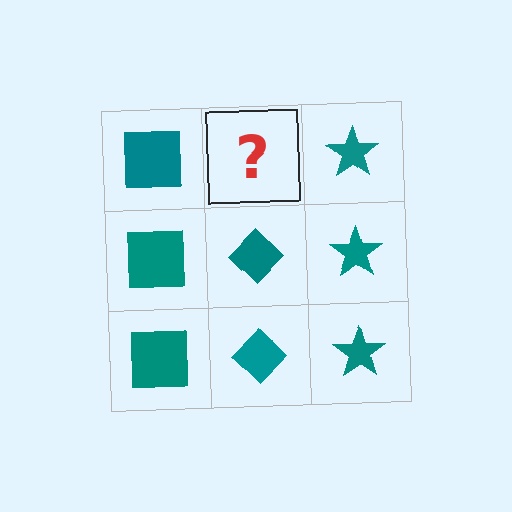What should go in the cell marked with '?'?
The missing cell should contain a teal diamond.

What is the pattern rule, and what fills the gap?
The rule is that each column has a consistent shape. The gap should be filled with a teal diamond.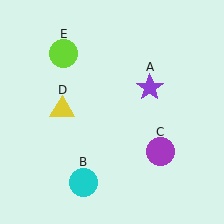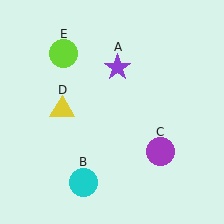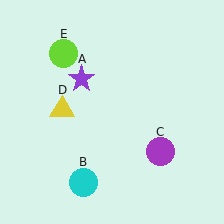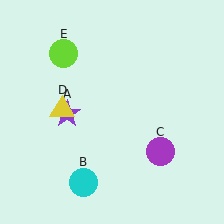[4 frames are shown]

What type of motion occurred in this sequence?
The purple star (object A) rotated counterclockwise around the center of the scene.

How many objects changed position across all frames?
1 object changed position: purple star (object A).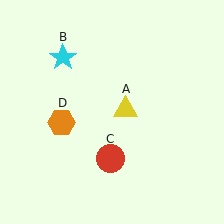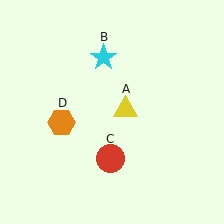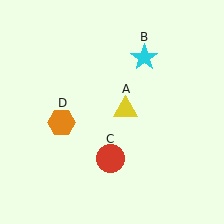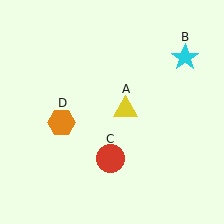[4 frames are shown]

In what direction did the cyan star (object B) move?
The cyan star (object B) moved right.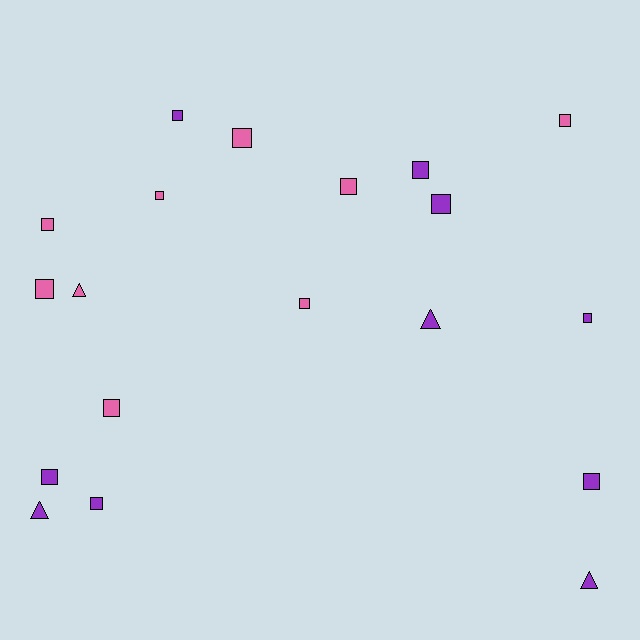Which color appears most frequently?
Purple, with 10 objects.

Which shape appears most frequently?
Square, with 15 objects.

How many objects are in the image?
There are 19 objects.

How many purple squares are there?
There are 7 purple squares.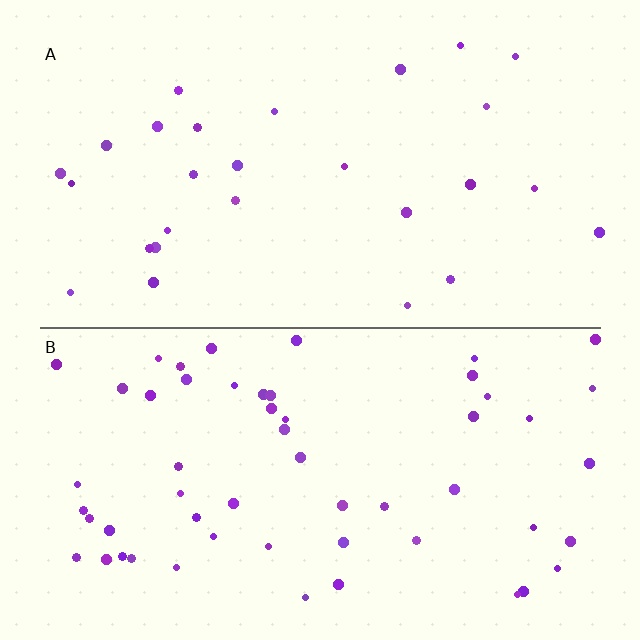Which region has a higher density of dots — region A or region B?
B (the bottom).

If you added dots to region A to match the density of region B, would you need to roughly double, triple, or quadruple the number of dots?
Approximately double.